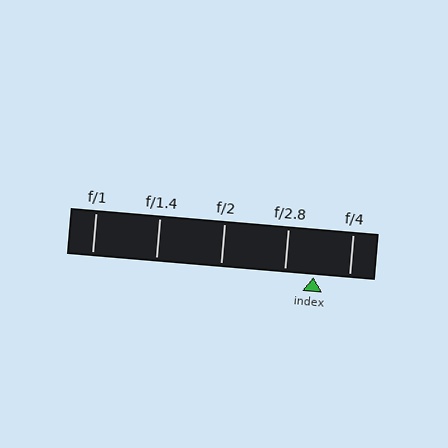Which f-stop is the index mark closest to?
The index mark is closest to f/2.8.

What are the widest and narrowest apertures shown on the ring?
The widest aperture shown is f/1 and the narrowest is f/4.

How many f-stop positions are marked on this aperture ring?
There are 5 f-stop positions marked.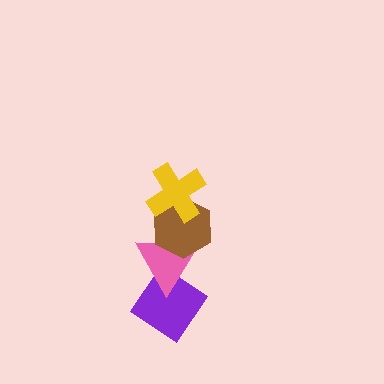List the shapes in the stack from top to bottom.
From top to bottom: the yellow cross, the brown hexagon, the pink triangle, the purple diamond.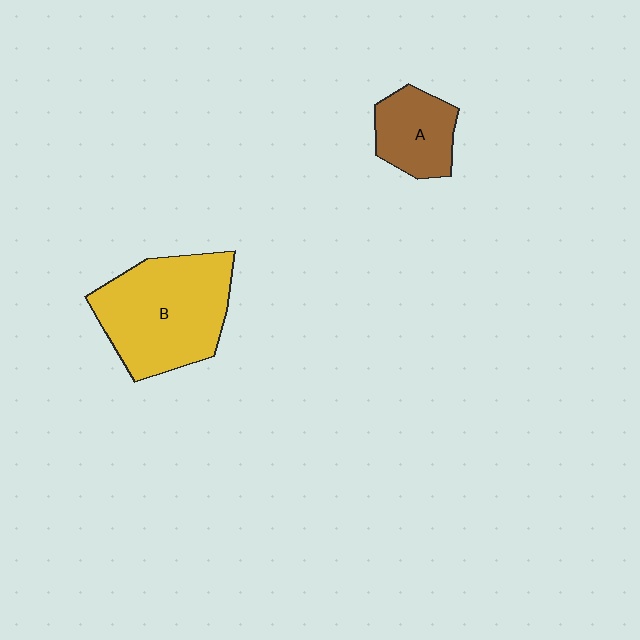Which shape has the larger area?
Shape B (yellow).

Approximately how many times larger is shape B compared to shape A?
Approximately 2.2 times.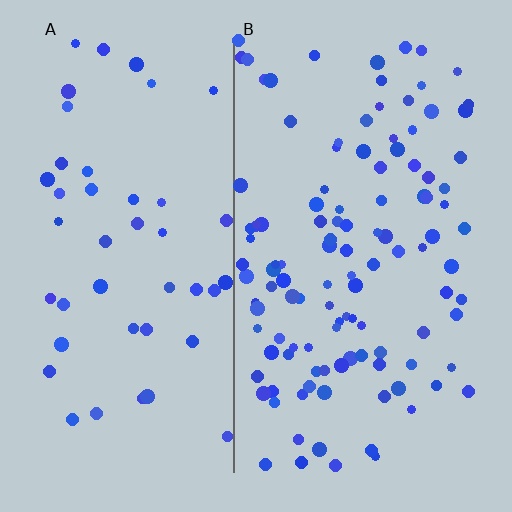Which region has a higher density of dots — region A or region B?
B (the right).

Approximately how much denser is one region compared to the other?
Approximately 2.6× — region B over region A.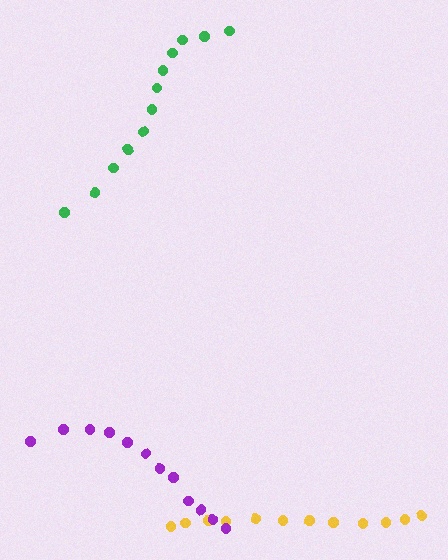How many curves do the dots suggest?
There are 3 distinct paths.